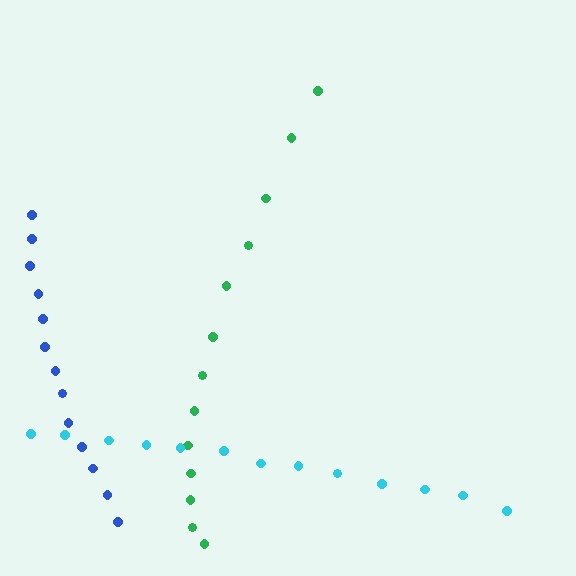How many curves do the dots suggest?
There are 3 distinct paths.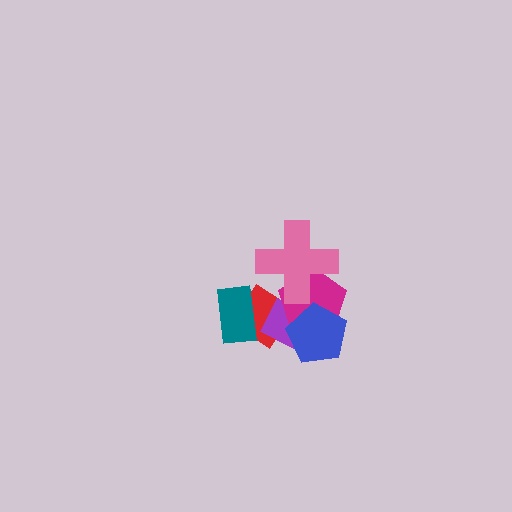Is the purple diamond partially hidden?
Yes, it is partially covered by another shape.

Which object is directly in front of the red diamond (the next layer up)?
The teal rectangle is directly in front of the red diamond.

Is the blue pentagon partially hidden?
No, no other shape covers it.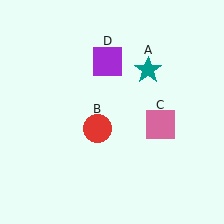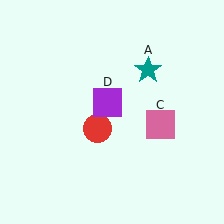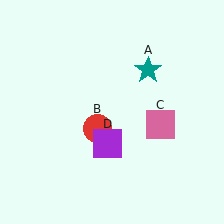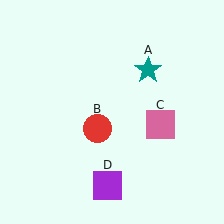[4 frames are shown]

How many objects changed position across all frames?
1 object changed position: purple square (object D).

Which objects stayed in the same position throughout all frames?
Teal star (object A) and red circle (object B) and pink square (object C) remained stationary.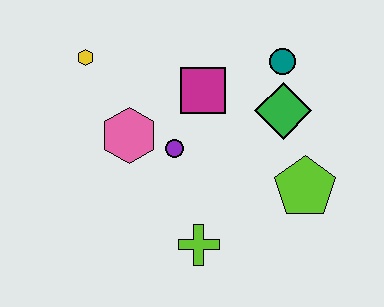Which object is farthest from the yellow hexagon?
The lime pentagon is farthest from the yellow hexagon.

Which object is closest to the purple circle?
The pink hexagon is closest to the purple circle.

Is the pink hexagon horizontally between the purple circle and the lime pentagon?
No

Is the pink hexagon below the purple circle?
No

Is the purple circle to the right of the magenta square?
No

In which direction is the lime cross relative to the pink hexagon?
The lime cross is below the pink hexagon.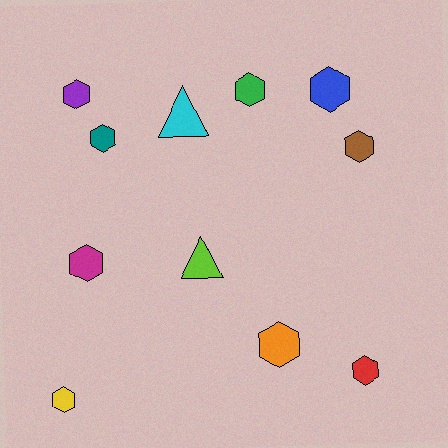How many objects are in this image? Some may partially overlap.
There are 11 objects.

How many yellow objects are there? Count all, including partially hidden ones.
There is 1 yellow object.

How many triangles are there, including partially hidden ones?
There are 2 triangles.